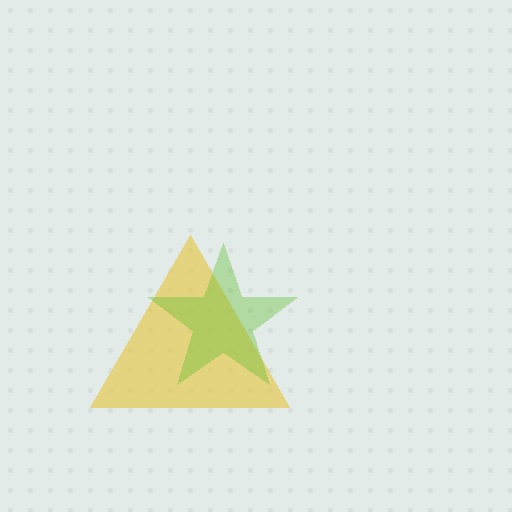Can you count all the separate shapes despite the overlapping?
Yes, there are 2 separate shapes.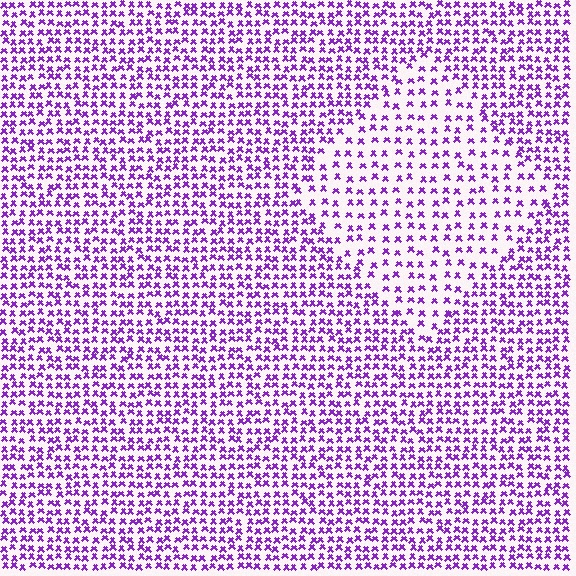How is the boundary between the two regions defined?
The boundary is defined by a change in element density (approximately 1.8x ratio). All elements are the same color, size, and shape.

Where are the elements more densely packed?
The elements are more densely packed outside the diamond boundary.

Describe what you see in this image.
The image contains small purple elements arranged at two different densities. A diamond-shaped region is visible where the elements are less densely packed than the surrounding area.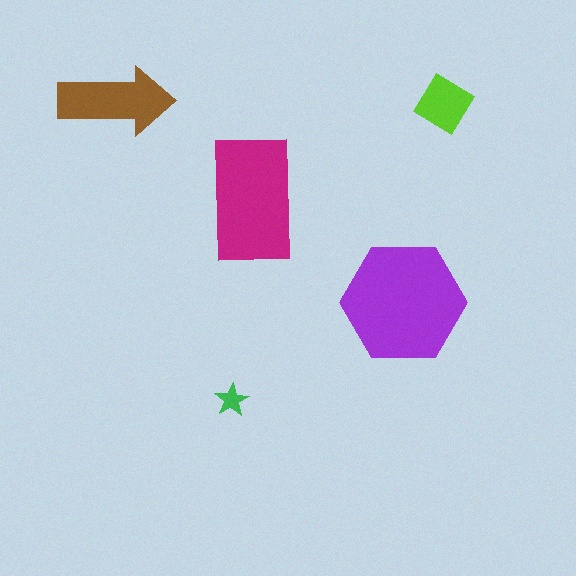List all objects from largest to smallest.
The purple hexagon, the magenta rectangle, the brown arrow, the lime diamond, the green star.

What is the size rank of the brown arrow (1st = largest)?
3rd.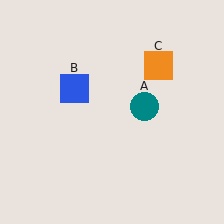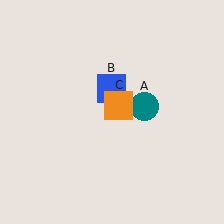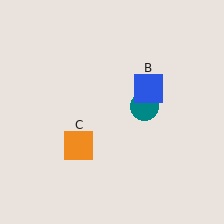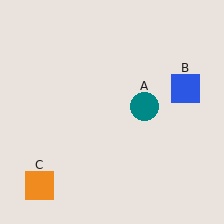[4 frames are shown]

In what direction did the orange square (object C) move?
The orange square (object C) moved down and to the left.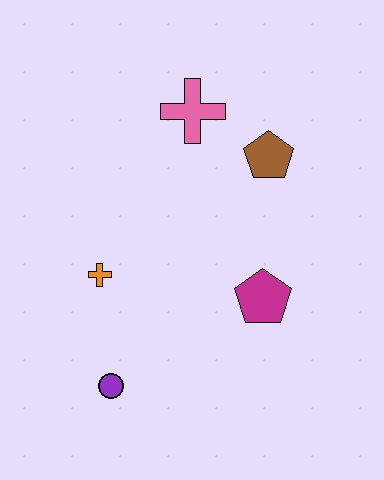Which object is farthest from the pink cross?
The purple circle is farthest from the pink cross.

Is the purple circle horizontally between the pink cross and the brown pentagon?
No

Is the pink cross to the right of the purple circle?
Yes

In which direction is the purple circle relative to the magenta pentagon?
The purple circle is to the left of the magenta pentagon.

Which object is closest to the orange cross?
The purple circle is closest to the orange cross.